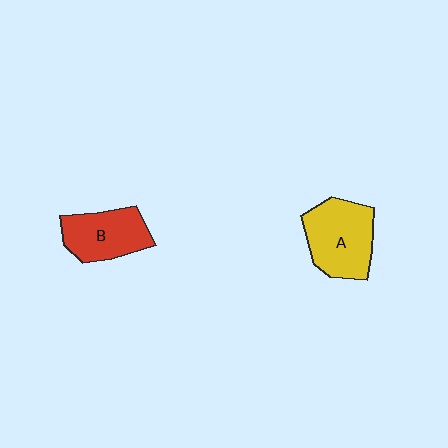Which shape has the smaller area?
Shape B (red).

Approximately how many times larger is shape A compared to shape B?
Approximately 1.2 times.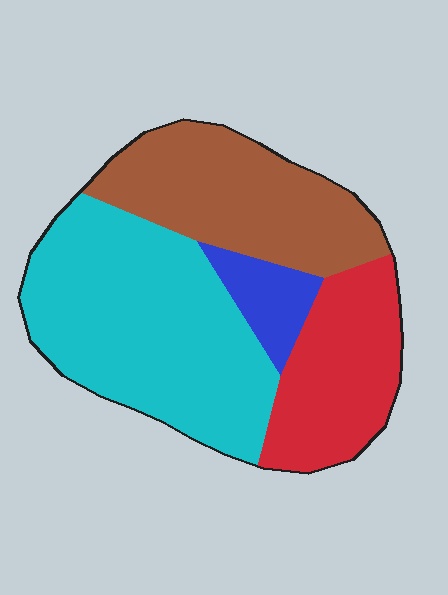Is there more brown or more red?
Brown.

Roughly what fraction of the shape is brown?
Brown covers around 30% of the shape.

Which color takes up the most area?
Cyan, at roughly 45%.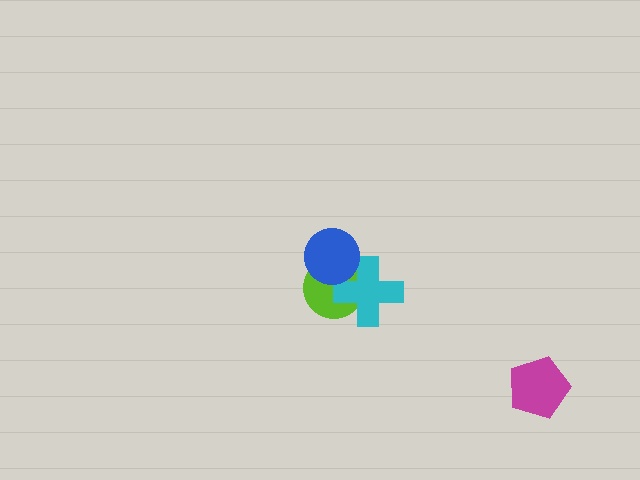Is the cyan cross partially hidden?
Yes, it is partially covered by another shape.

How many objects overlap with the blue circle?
2 objects overlap with the blue circle.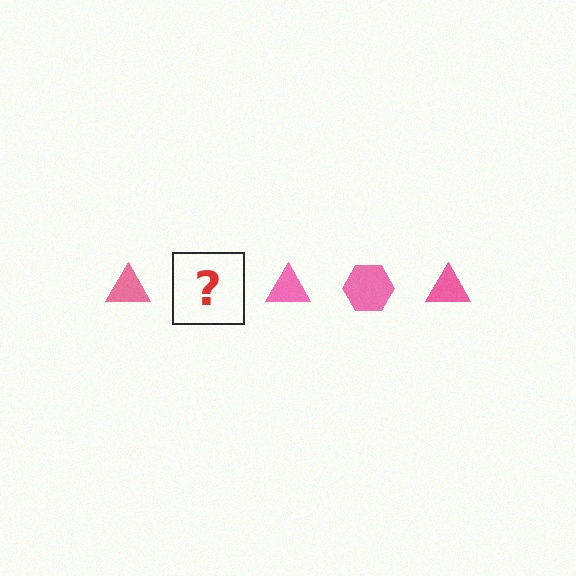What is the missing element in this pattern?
The missing element is a pink hexagon.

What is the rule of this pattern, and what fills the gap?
The rule is that the pattern cycles through triangle, hexagon shapes in pink. The gap should be filled with a pink hexagon.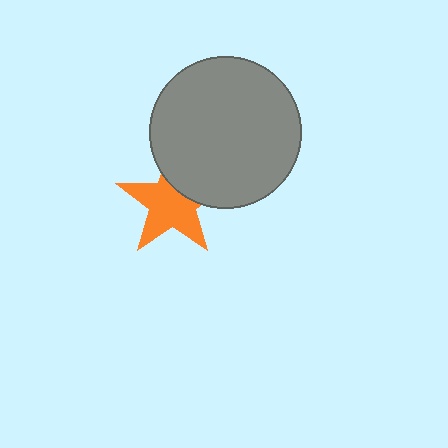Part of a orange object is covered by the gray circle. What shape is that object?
It is a star.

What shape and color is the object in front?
The object in front is a gray circle.